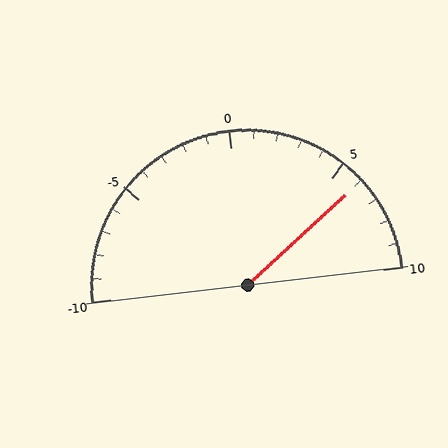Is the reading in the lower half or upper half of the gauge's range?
The reading is in the upper half of the range (-10 to 10).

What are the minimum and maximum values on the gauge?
The gauge ranges from -10 to 10.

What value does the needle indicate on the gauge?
The needle indicates approximately 6.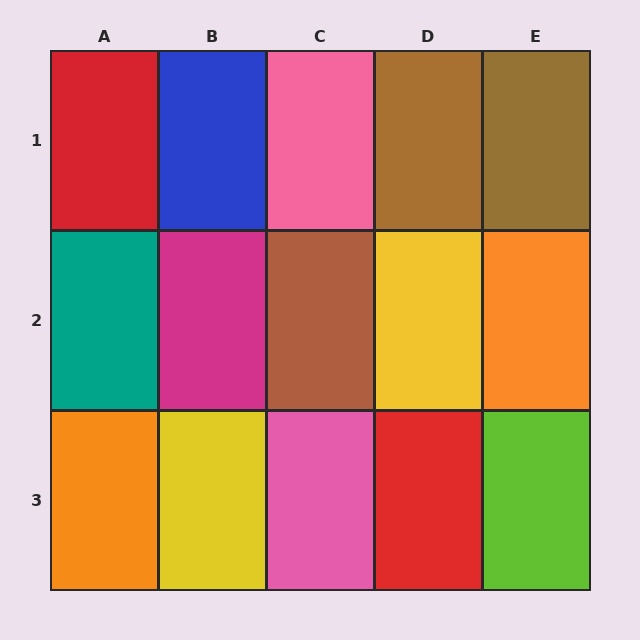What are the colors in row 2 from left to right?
Teal, magenta, brown, yellow, orange.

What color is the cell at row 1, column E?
Brown.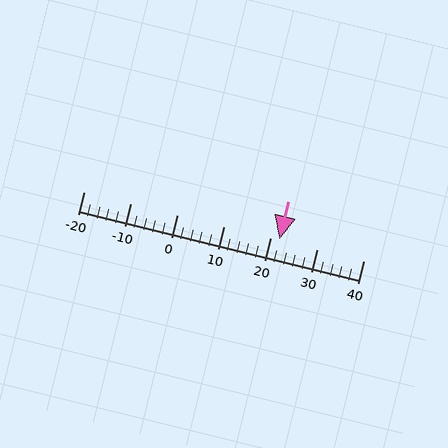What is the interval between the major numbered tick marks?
The major tick marks are spaced 10 units apart.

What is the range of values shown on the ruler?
The ruler shows values from -20 to 40.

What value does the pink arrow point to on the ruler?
The pink arrow points to approximately 22.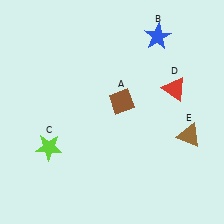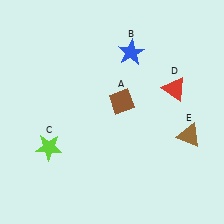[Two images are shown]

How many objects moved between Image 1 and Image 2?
1 object moved between the two images.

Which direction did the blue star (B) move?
The blue star (B) moved left.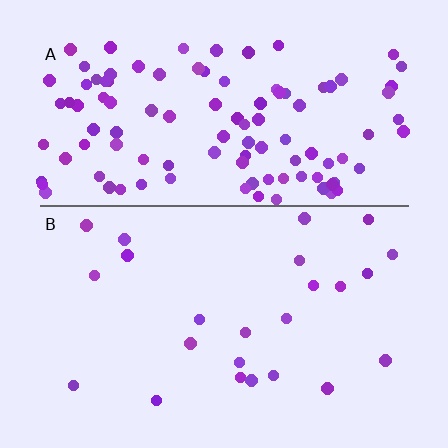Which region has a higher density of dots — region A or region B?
A (the top).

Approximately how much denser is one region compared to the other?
Approximately 4.6× — region A over region B.